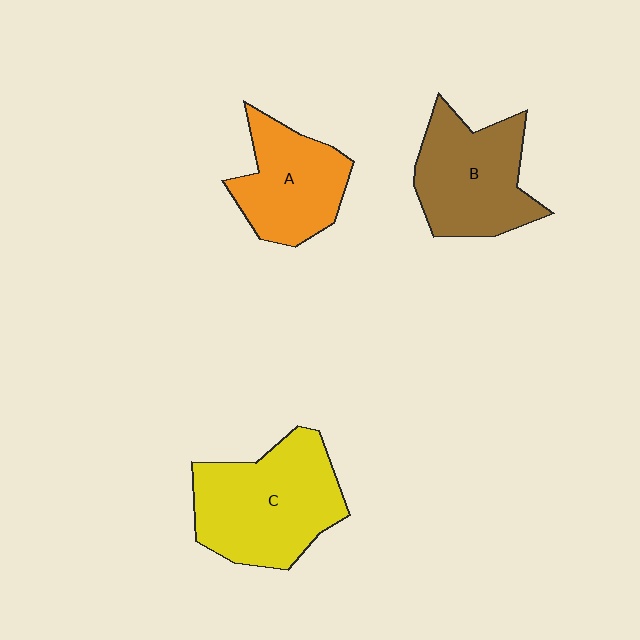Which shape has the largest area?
Shape C (yellow).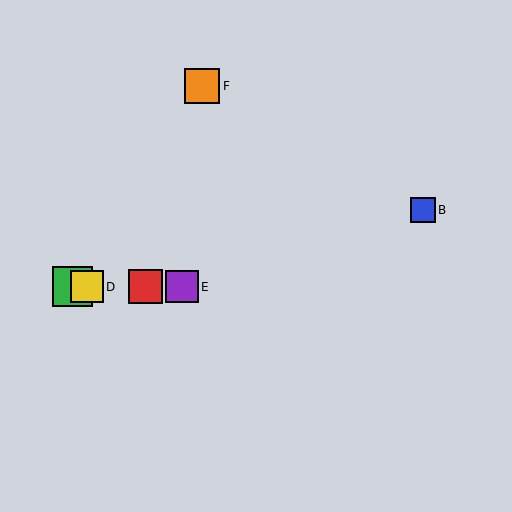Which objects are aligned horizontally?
Objects A, C, D, E are aligned horizontally.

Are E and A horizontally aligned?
Yes, both are at y≈287.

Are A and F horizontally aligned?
No, A is at y≈287 and F is at y≈86.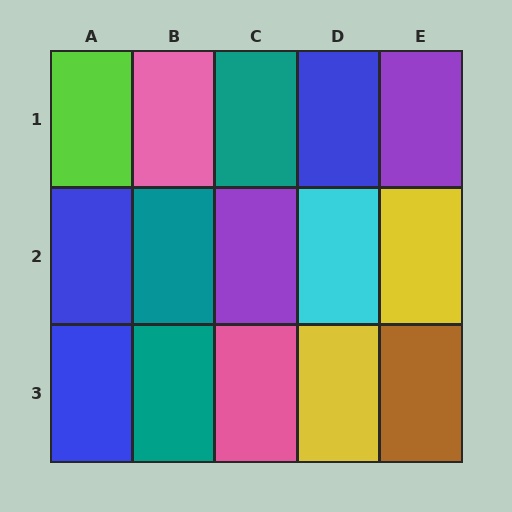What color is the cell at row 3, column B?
Teal.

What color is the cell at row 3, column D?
Yellow.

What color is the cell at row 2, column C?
Purple.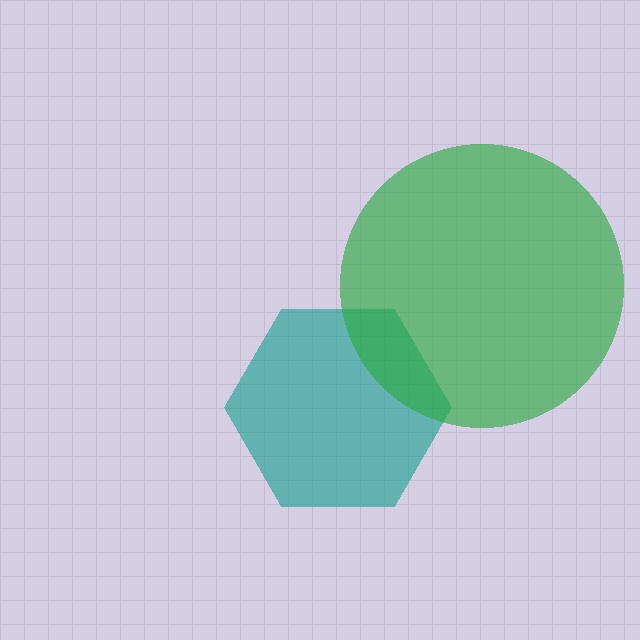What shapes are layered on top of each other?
The layered shapes are: a teal hexagon, a green circle.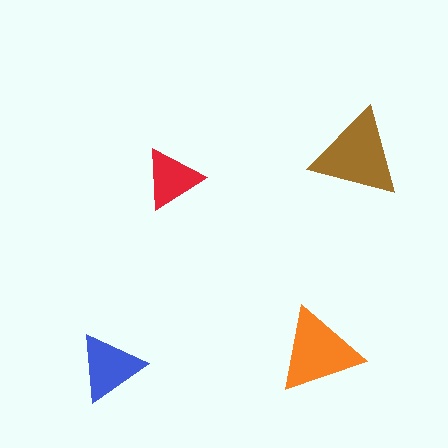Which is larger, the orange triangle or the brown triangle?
The brown one.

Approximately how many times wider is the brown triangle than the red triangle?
About 1.5 times wider.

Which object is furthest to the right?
The brown triangle is rightmost.